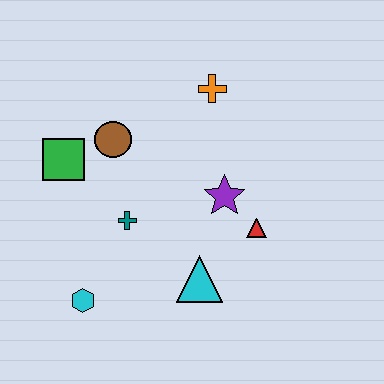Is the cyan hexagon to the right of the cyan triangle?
No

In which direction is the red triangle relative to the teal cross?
The red triangle is to the right of the teal cross.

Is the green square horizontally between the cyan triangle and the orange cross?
No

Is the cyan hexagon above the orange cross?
No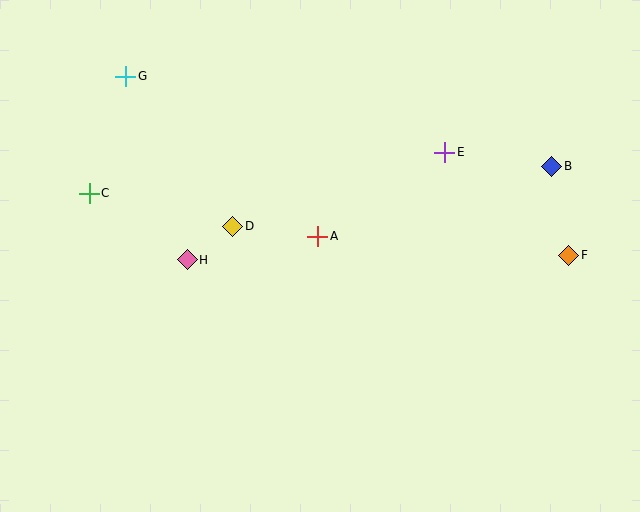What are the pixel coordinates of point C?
Point C is at (89, 194).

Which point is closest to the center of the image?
Point A at (318, 236) is closest to the center.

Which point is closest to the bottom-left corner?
Point H is closest to the bottom-left corner.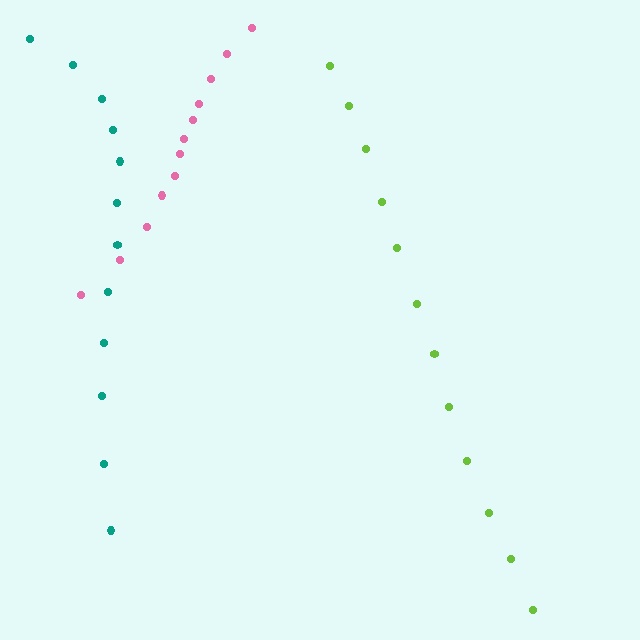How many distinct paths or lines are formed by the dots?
There are 3 distinct paths.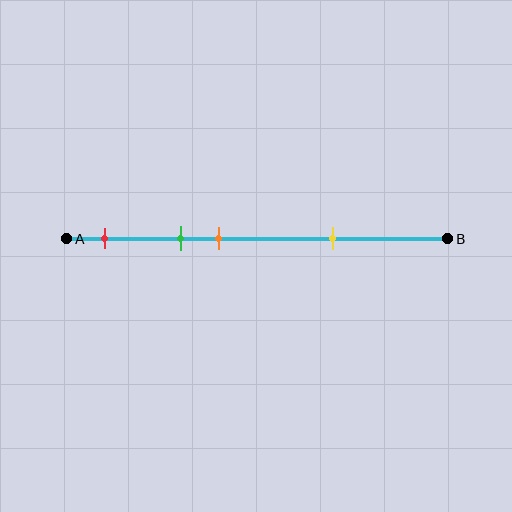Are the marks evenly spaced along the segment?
No, the marks are not evenly spaced.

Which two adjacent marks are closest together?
The green and orange marks are the closest adjacent pair.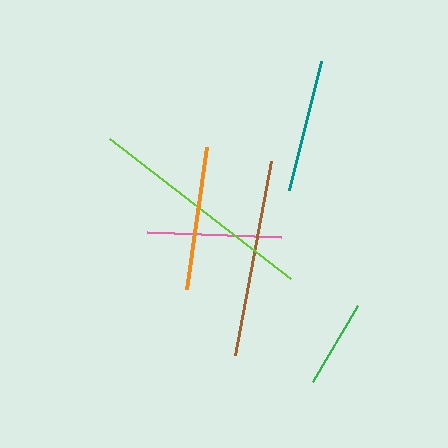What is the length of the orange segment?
The orange segment is approximately 143 pixels long.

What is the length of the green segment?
The green segment is approximately 89 pixels long.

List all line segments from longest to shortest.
From longest to shortest: lime, brown, orange, pink, teal, green.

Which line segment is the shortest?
The green line is the shortest at approximately 89 pixels.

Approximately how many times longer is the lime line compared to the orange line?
The lime line is approximately 1.6 times the length of the orange line.